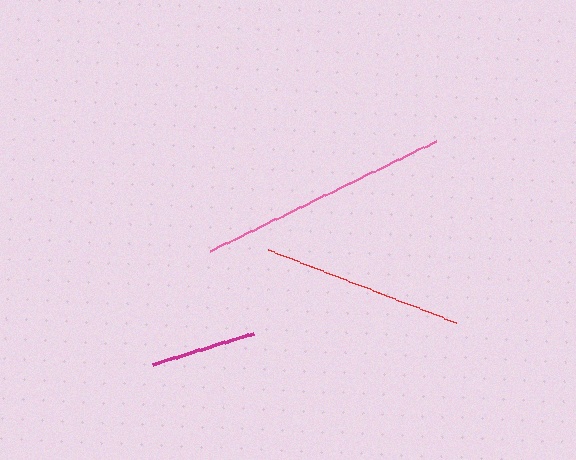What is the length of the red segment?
The red segment is approximately 202 pixels long.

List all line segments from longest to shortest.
From longest to shortest: pink, red, magenta.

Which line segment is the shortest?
The magenta line is the shortest at approximately 105 pixels.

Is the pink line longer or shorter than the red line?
The pink line is longer than the red line.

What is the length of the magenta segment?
The magenta segment is approximately 105 pixels long.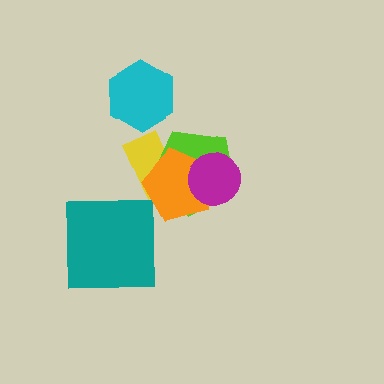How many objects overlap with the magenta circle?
2 objects overlap with the magenta circle.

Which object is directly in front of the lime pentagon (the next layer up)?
The orange pentagon is directly in front of the lime pentagon.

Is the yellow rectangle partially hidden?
Yes, it is partially covered by another shape.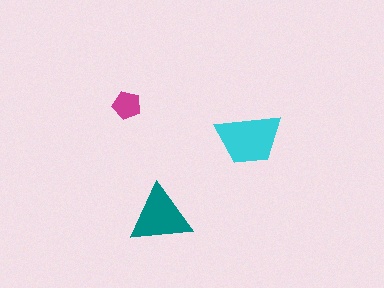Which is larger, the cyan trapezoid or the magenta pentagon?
The cyan trapezoid.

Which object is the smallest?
The magenta pentagon.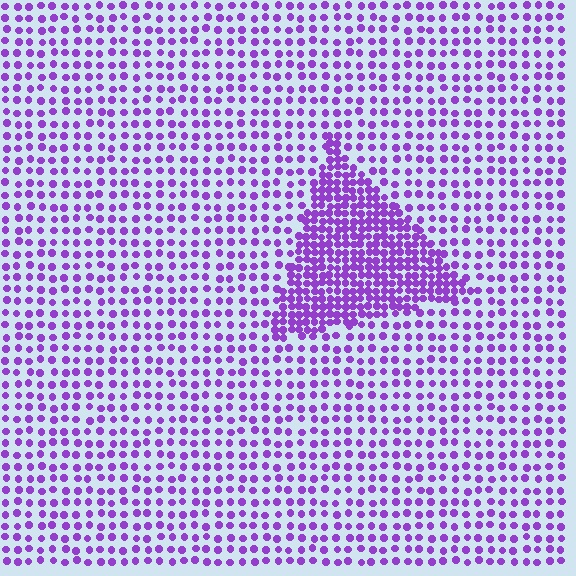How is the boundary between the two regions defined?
The boundary is defined by a change in element density (approximately 2.3x ratio). All elements are the same color, size, and shape.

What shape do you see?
I see a triangle.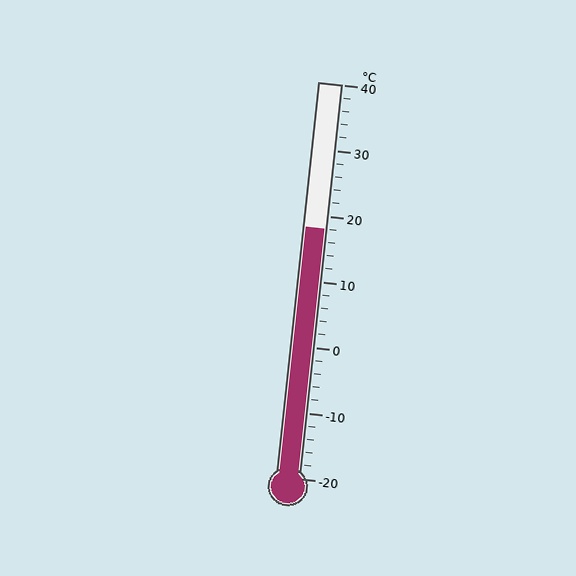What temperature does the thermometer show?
The thermometer shows approximately 18°C.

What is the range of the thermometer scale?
The thermometer scale ranges from -20°C to 40°C.